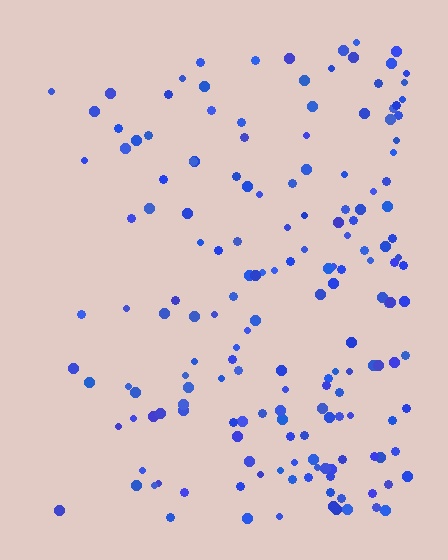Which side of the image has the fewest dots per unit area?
The left.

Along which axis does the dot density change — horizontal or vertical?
Horizontal.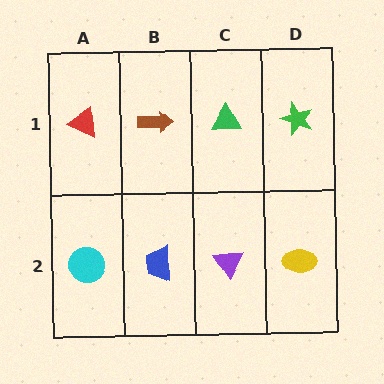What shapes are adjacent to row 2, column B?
A brown arrow (row 1, column B), a cyan circle (row 2, column A), a purple triangle (row 2, column C).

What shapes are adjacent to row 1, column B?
A blue trapezoid (row 2, column B), a red triangle (row 1, column A), a green triangle (row 1, column C).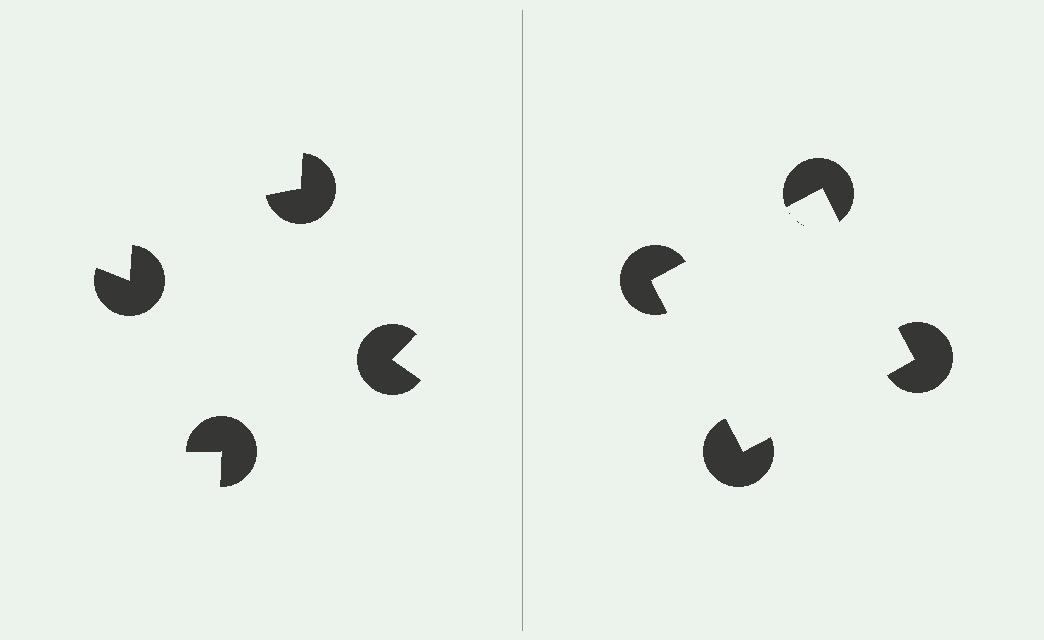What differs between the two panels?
The pac-man discs are positioned identically on both sides; only the wedge orientations differ. On the right they align to a square; on the left they are misaligned.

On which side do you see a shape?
An illusory square appears on the right side. On the left side the wedge cuts are rotated, so no coherent shape forms.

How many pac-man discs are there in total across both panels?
8 — 4 on each side.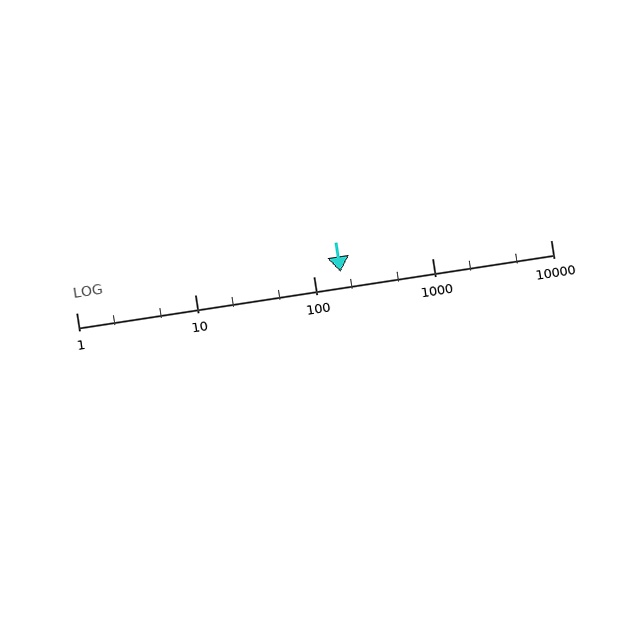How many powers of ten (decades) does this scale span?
The scale spans 4 decades, from 1 to 10000.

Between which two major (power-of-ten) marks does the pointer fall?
The pointer is between 100 and 1000.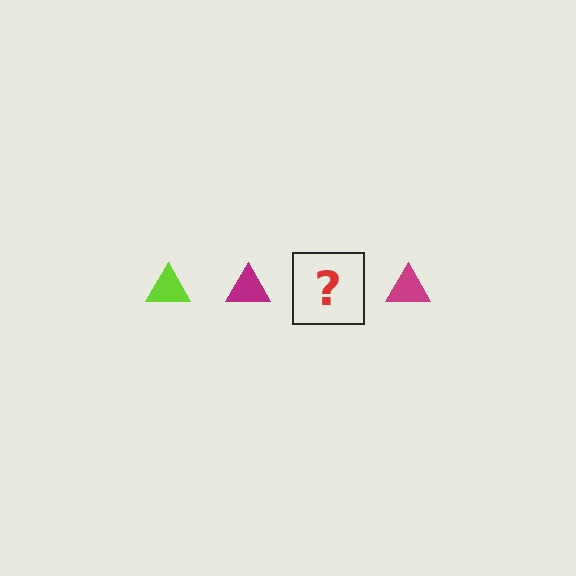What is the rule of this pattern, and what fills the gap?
The rule is that the pattern cycles through lime, magenta triangles. The gap should be filled with a lime triangle.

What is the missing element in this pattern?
The missing element is a lime triangle.